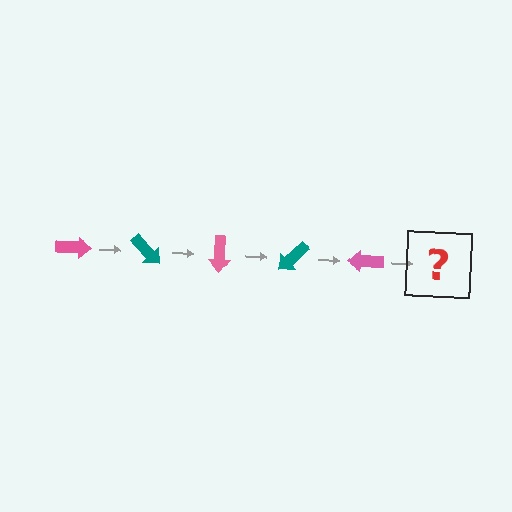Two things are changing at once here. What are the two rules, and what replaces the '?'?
The two rules are that it rotates 45 degrees each step and the color cycles through pink and teal. The '?' should be a teal arrow, rotated 225 degrees from the start.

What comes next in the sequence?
The next element should be a teal arrow, rotated 225 degrees from the start.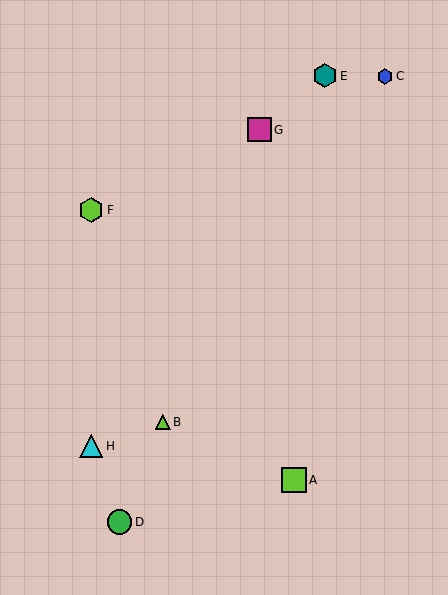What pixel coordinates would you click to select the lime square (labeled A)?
Click at (294, 480) to select the lime square A.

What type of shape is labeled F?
Shape F is a lime hexagon.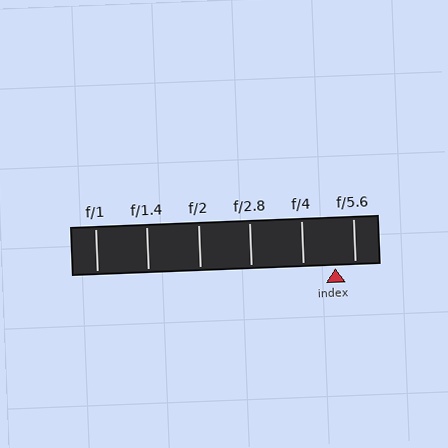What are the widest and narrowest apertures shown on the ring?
The widest aperture shown is f/1 and the narrowest is f/5.6.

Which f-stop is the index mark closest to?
The index mark is closest to f/5.6.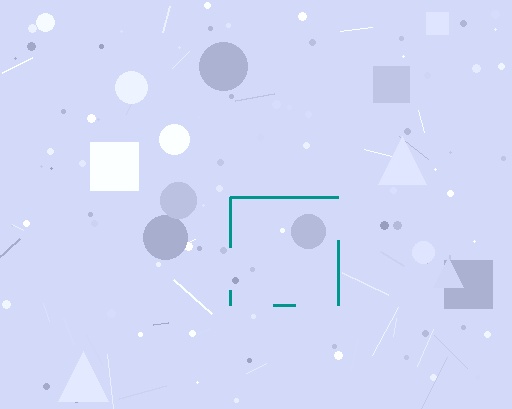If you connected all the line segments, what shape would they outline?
They would outline a square.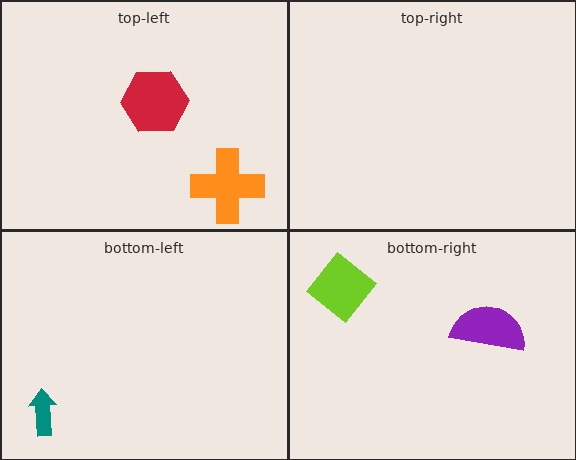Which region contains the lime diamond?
The bottom-right region.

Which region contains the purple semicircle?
The bottom-right region.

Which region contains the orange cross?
The top-left region.